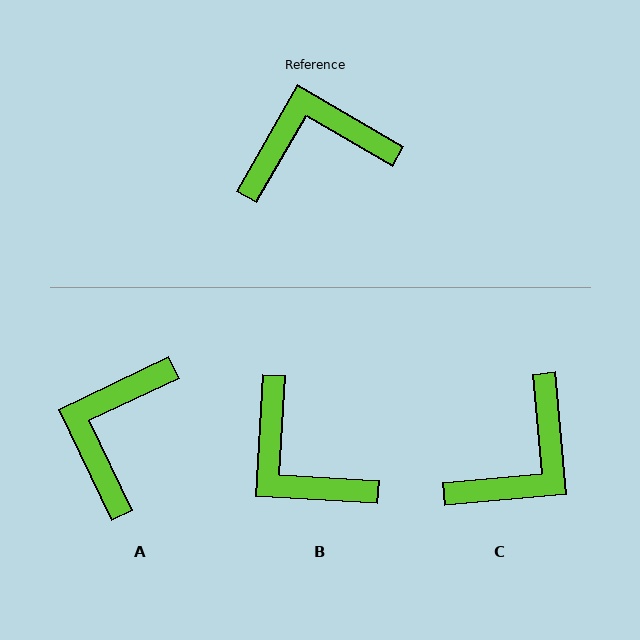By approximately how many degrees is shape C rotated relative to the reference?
Approximately 144 degrees clockwise.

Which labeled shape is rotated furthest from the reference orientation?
C, about 144 degrees away.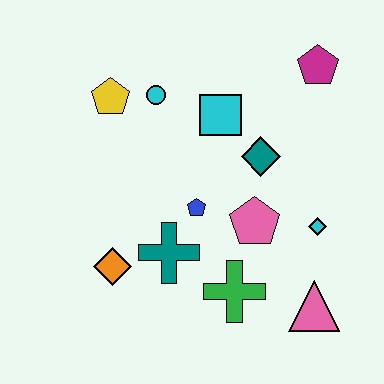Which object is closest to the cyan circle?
The yellow pentagon is closest to the cyan circle.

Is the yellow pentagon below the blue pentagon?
No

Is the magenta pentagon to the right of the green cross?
Yes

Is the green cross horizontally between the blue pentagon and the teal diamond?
Yes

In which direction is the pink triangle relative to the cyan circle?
The pink triangle is below the cyan circle.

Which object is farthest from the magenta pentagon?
The orange diamond is farthest from the magenta pentagon.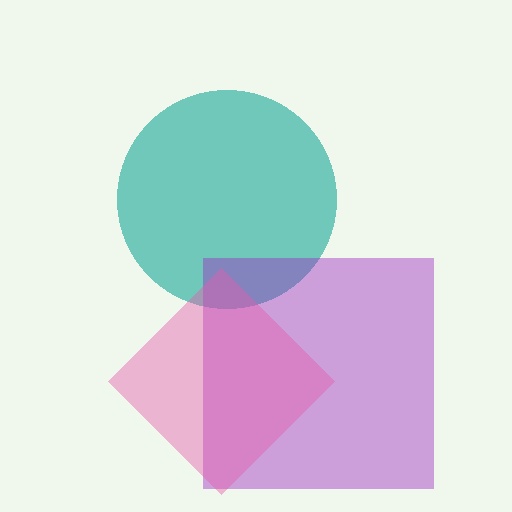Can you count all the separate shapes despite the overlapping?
Yes, there are 3 separate shapes.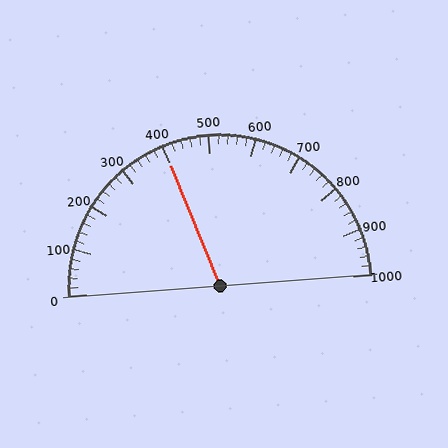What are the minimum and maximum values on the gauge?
The gauge ranges from 0 to 1000.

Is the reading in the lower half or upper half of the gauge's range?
The reading is in the lower half of the range (0 to 1000).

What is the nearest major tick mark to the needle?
The nearest major tick mark is 400.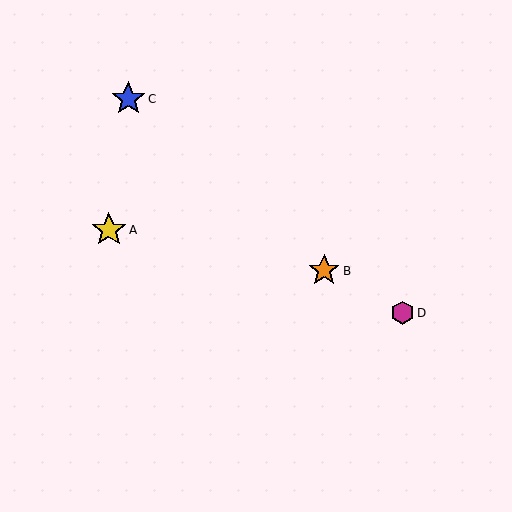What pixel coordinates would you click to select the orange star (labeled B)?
Click at (324, 271) to select the orange star B.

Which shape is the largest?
The yellow star (labeled A) is the largest.